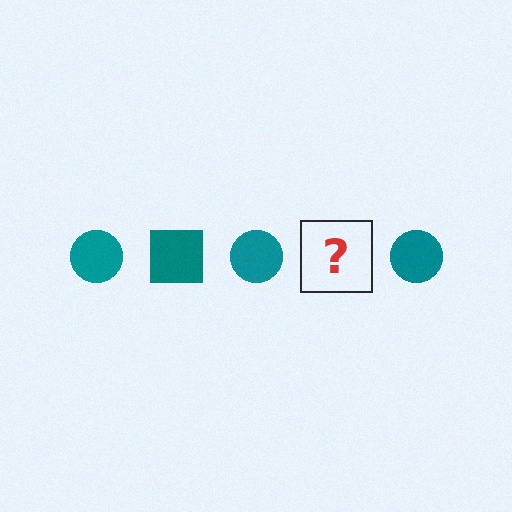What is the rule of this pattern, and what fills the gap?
The rule is that the pattern cycles through circle, square shapes in teal. The gap should be filled with a teal square.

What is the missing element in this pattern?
The missing element is a teal square.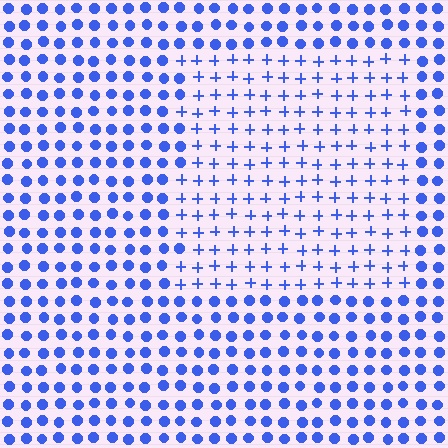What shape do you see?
I see a rectangle.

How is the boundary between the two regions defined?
The boundary is defined by a change in element shape: plus signs inside vs. circles outside. All elements share the same color and spacing.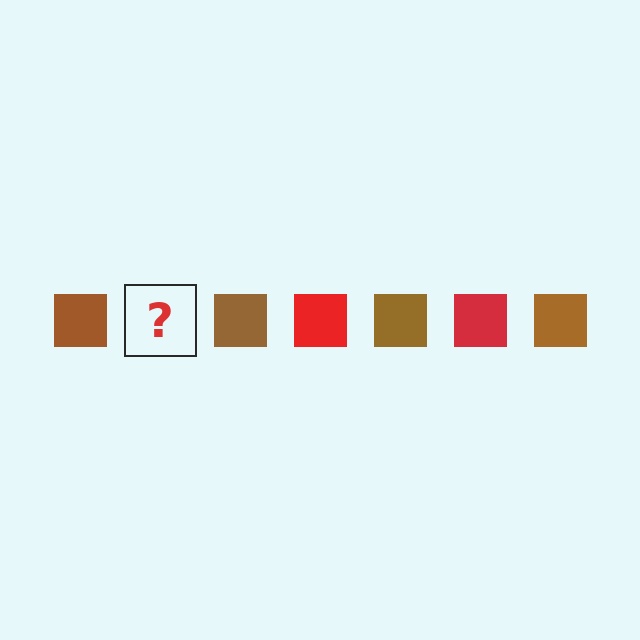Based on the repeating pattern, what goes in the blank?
The blank should be a red square.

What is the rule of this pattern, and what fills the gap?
The rule is that the pattern cycles through brown, red squares. The gap should be filled with a red square.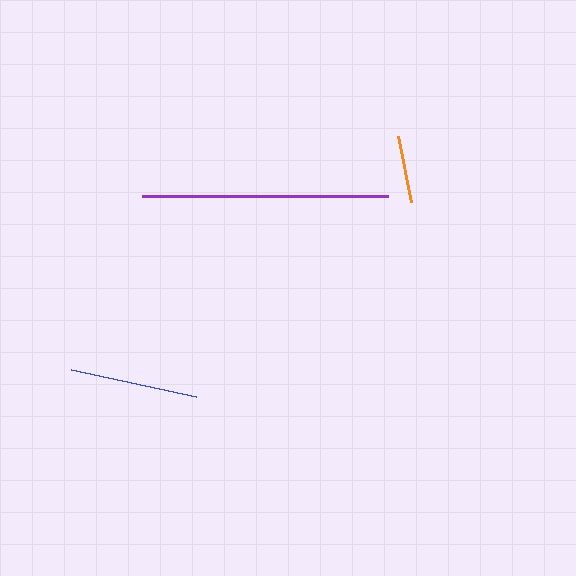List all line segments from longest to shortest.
From longest to shortest: purple, blue, orange.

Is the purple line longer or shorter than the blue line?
The purple line is longer than the blue line.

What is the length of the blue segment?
The blue segment is approximately 128 pixels long.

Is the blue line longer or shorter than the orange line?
The blue line is longer than the orange line.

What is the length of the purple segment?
The purple segment is approximately 246 pixels long.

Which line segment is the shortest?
The orange line is the shortest at approximately 68 pixels.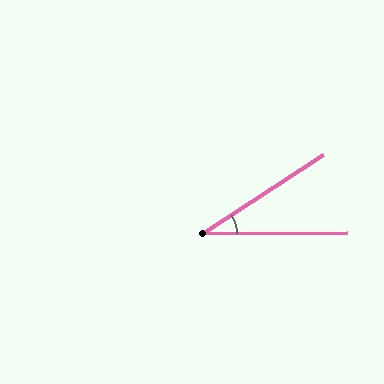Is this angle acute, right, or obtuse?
It is acute.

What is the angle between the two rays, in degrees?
Approximately 32 degrees.